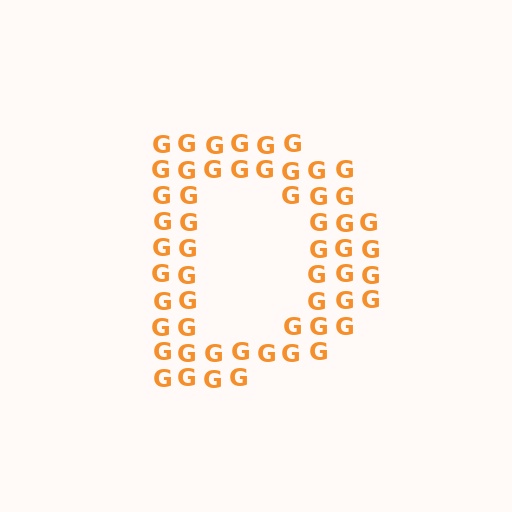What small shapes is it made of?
It is made of small letter G's.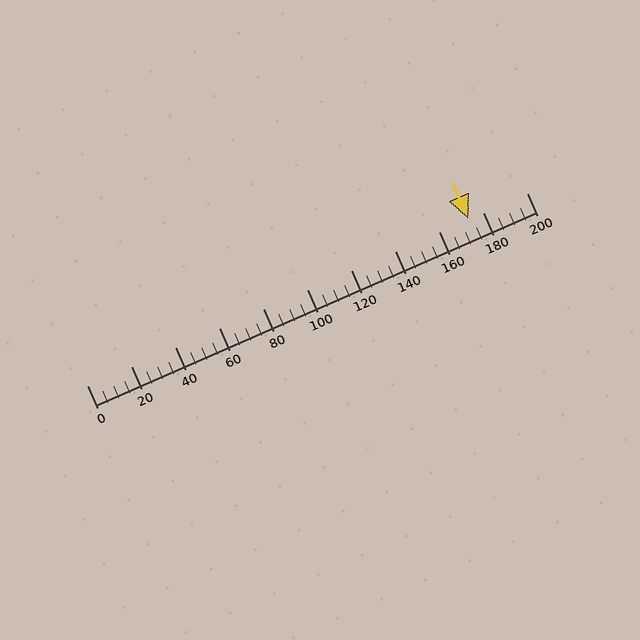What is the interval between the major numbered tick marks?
The major tick marks are spaced 20 units apart.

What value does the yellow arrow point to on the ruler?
The yellow arrow points to approximately 174.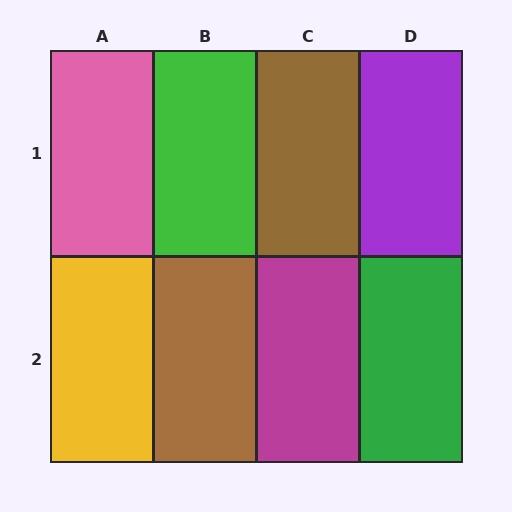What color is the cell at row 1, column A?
Pink.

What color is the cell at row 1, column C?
Brown.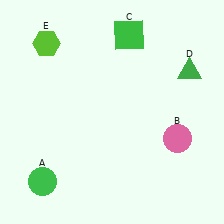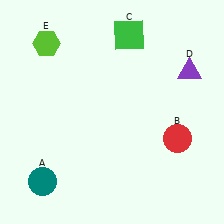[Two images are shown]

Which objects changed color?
A changed from green to teal. B changed from pink to red. D changed from green to purple.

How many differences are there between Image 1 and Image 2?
There are 3 differences between the two images.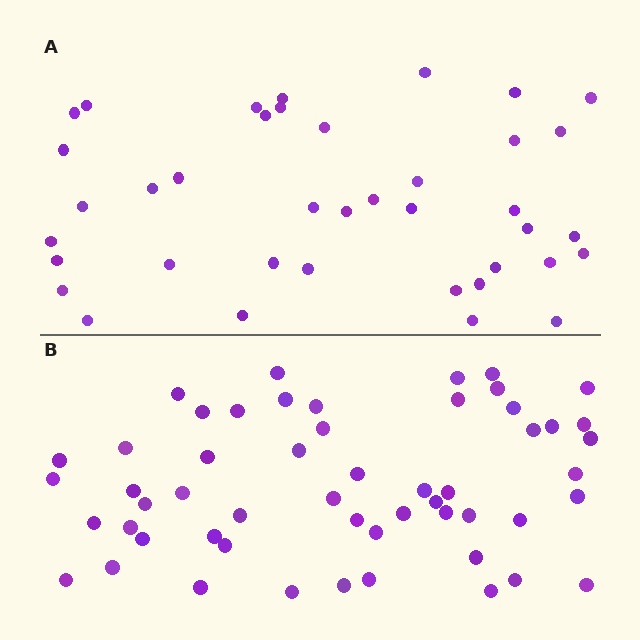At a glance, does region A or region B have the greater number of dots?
Region B (the bottom region) has more dots.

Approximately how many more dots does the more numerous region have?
Region B has approximately 15 more dots than region A.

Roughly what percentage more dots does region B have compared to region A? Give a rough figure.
About 40% more.